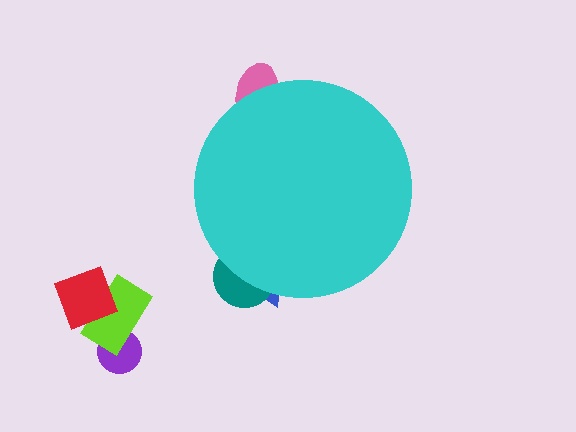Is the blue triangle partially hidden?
Yes, the blue triangle is partially hidden behind the cyan circle.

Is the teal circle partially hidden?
Yes, the teal circle is partially hidden behind the cyan circle.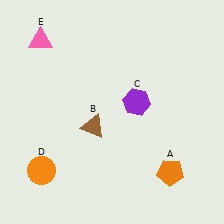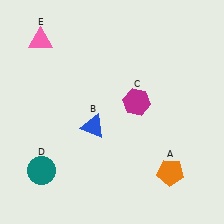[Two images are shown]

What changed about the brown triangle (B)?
In Image 1, B is brown. In Image 2, it changed to blue.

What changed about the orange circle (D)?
In Image 1, D is orange. In Image 2, it changed to teal.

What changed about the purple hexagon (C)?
In Image 1, C is purple. In Image 2, it changed to magenta.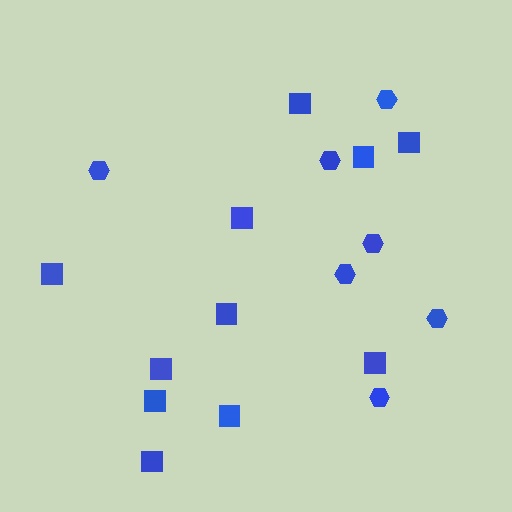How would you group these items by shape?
There are 2 groups: one group of hexagons (7) and one group of squares (11).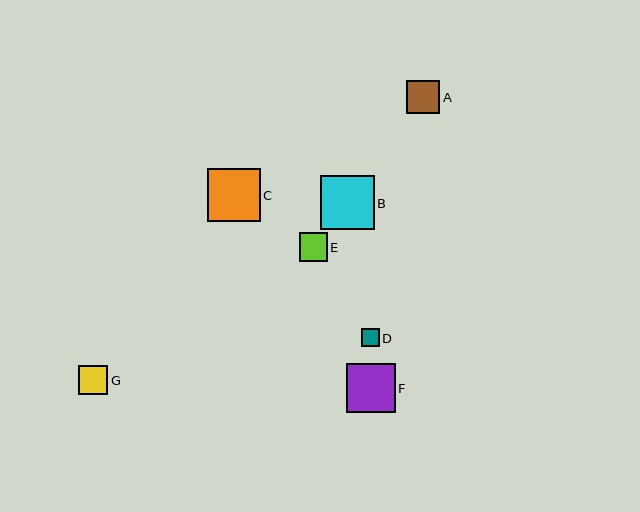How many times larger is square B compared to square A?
Square B is approximately 1.6 times the size of square A.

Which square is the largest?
Square B is the largest with a size of approximately 54 pixels.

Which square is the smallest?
Square D is the smallest with a size of approximately 18 pixels.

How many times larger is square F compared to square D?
Square F is approximately 2.8 times the size of square D.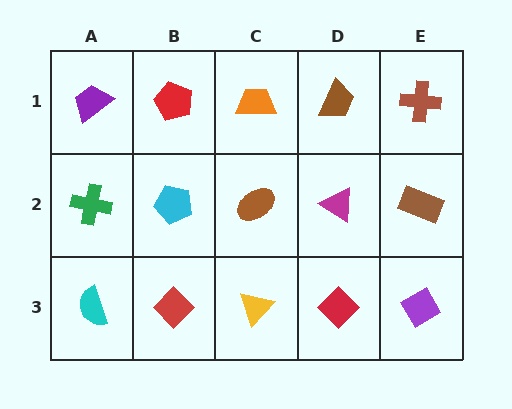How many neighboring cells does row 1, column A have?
2.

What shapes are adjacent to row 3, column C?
A brown ellipse (row 2, column C), a red diamond (row 3, column B), a red diamond (row 3, column D).